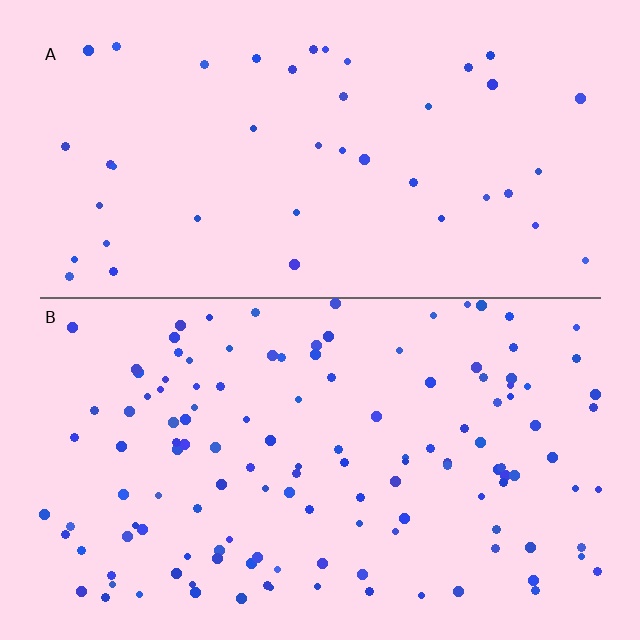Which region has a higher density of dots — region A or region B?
B (the bottom).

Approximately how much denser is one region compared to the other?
Approximately 3.0× — region B over region A.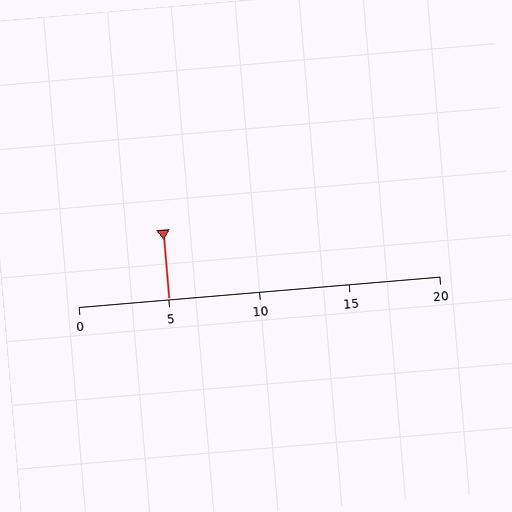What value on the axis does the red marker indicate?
The marker indicates approximately 5.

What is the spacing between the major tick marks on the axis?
The major ticks are spaced 5 apart.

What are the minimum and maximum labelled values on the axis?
The axis runs from 0 to 20.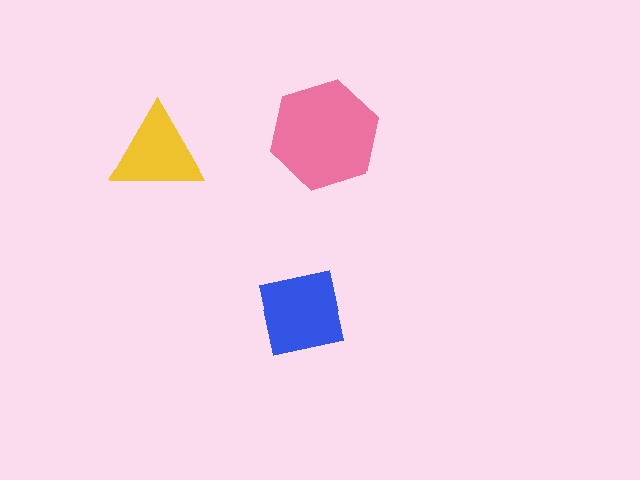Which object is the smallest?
The yellow triangle.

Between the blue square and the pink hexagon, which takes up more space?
The pink hexagon.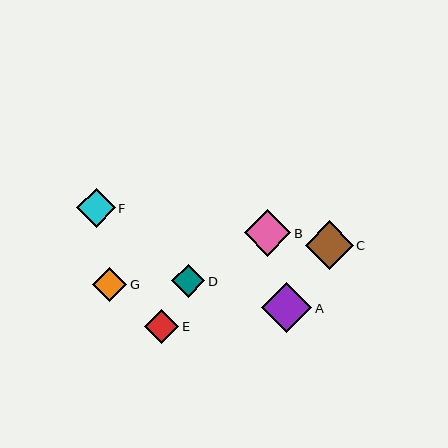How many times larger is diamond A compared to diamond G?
Diamond A is approximately 1.5 times the size of diamond G.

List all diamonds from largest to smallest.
From largest to smallest: A, C, B, F, G, E, D.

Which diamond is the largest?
Diamond A is the largest with a size of approximately 50 pixels.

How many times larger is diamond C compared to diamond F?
Diamond C is approximately 1.2 times the size of diamond F.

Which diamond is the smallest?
Diamond D is the smallest with a size of approximately 34 pixels.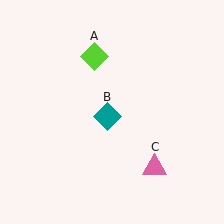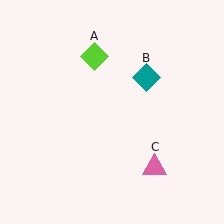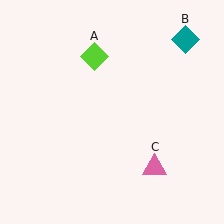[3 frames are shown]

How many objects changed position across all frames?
1 object changed position: teal diamond (object B).